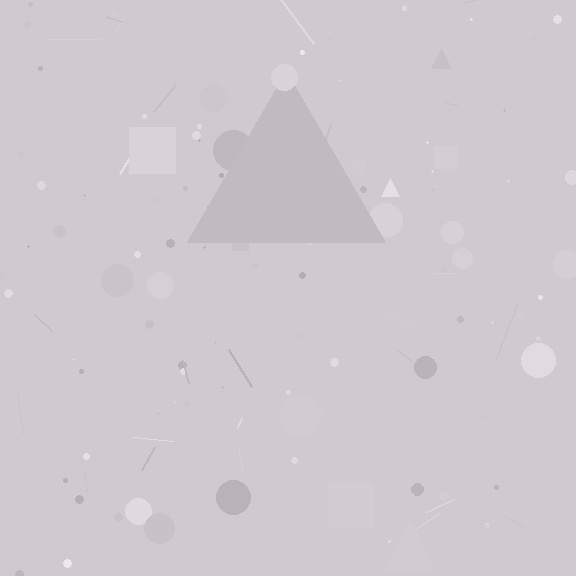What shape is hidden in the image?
A triangle is hidden in the image.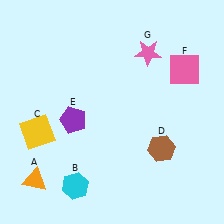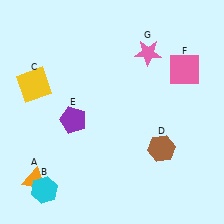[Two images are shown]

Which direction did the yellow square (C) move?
The yellow square (C) moved up.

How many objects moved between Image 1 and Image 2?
2 objects moved between the two images.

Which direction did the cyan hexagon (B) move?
The cyan hexagon (B) moved left.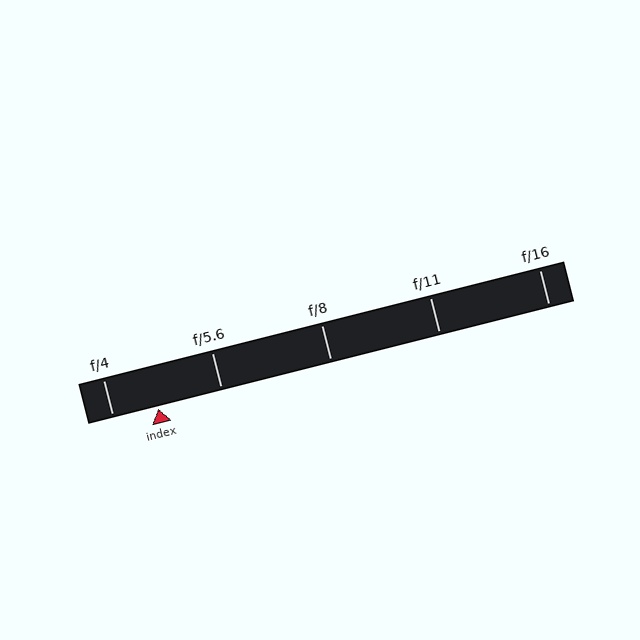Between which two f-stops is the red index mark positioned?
The index mark is between f/4 and f/5.6.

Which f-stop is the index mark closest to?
The index mark is closest to f/4.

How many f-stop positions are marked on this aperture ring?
There are 5 f-stop positions marked.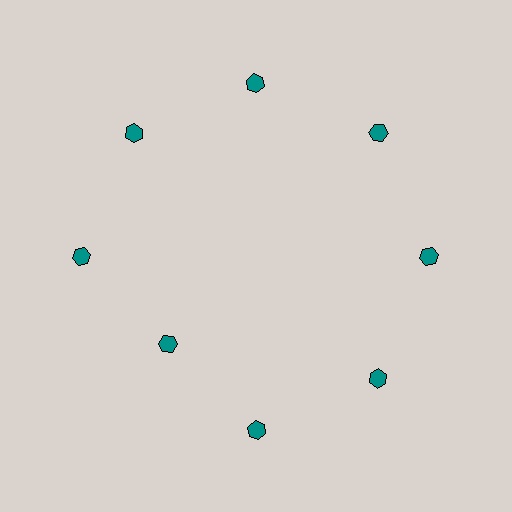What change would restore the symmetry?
The symmetry would be restored by moving it outward, back onto the ring so that all 8 hexagons sit at equal angles and equal distance from the center.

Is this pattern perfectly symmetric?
No. The 8 teal hexagons are arranged in a ring, but one element near the 8 o'clock position is pulled inward toward the center, breaking the 8-fold rotational symmetry.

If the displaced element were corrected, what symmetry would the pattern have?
It would have 8-fold rotational symmetry — the pattern would map onto itself every 45 degrees.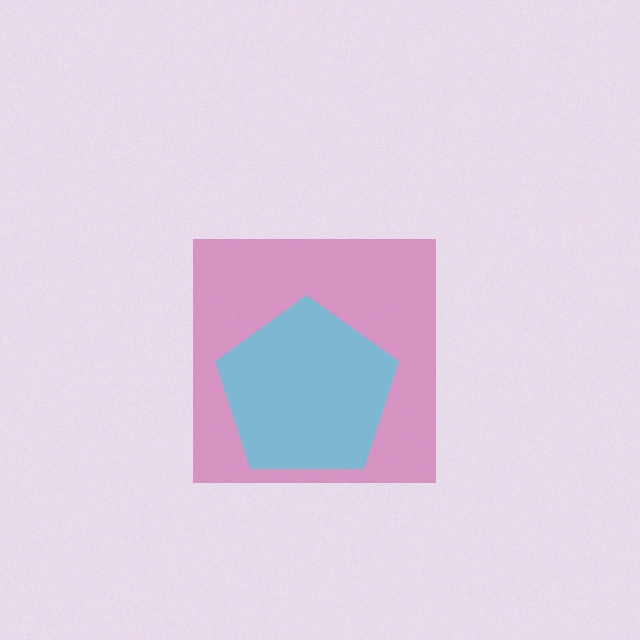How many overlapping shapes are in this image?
There are 2 overlapping shapes in the image.